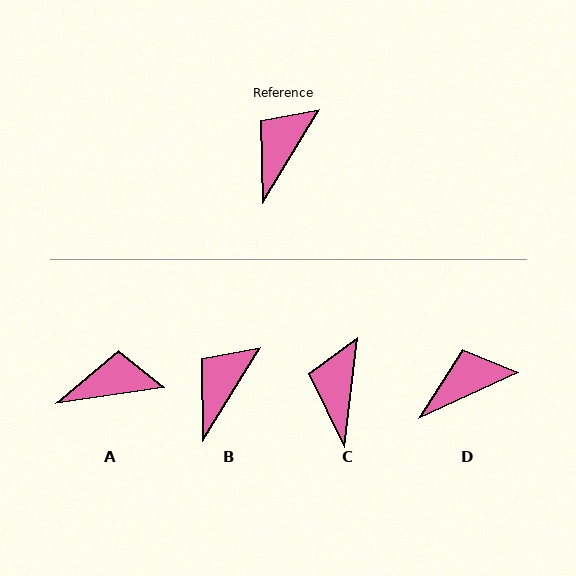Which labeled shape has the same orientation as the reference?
B.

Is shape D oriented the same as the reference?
No, it is off by about 34 degrees.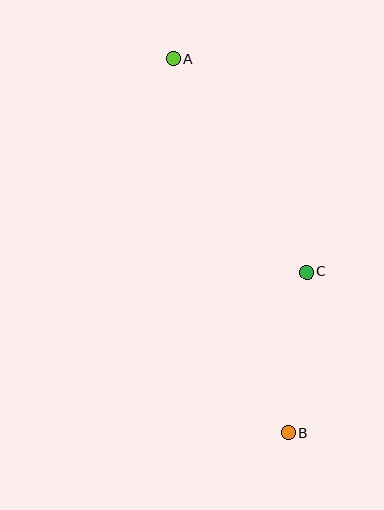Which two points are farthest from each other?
Points A and B are farthest from each other.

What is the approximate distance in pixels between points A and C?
The distance between A and C is approximately 251 pixels.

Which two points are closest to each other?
Points B and C are closest to each other.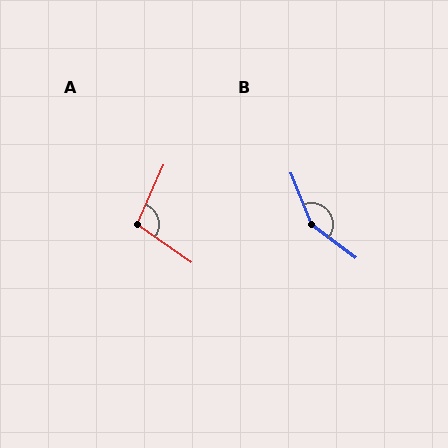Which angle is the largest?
B, at approximately 148 degrees.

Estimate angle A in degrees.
Approximately 101 degrees.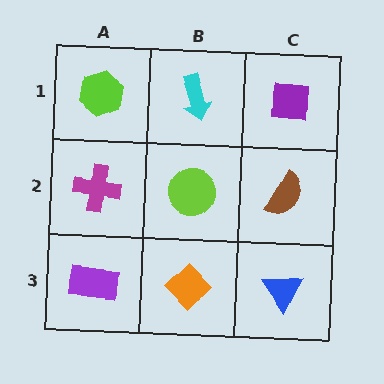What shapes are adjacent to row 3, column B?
A lime circle (row 2, column B), a purple rectangle (row 3, column A), a blue triangle (row 3, column C).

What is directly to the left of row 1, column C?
A cyan arrow.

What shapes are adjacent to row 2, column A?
A lime hexagon (row 1, column A), a purple rectangle (row 3, column A), a lime circle (row 2, column B).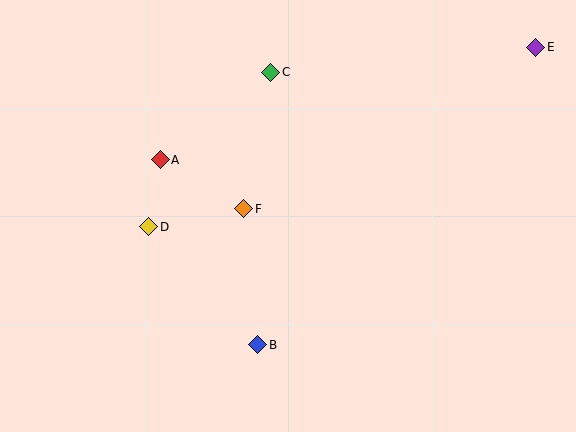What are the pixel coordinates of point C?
Point C is at (271, 72).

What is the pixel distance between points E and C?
The distance between E and C is 266 pixels.